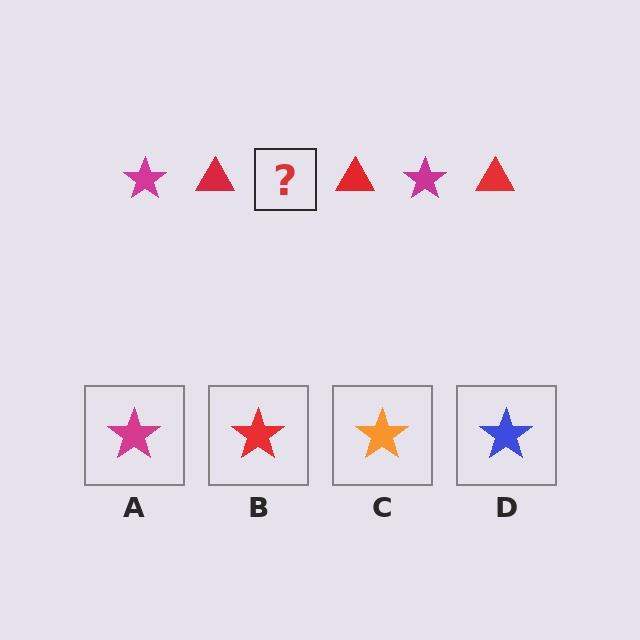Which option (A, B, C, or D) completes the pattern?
A.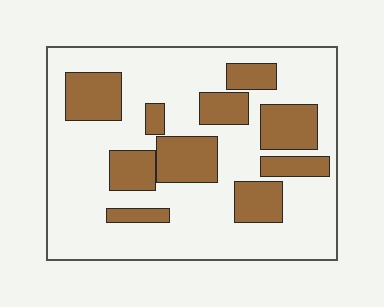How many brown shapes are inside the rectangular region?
10.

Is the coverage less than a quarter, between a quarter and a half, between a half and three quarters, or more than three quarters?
Between a quarter and a half.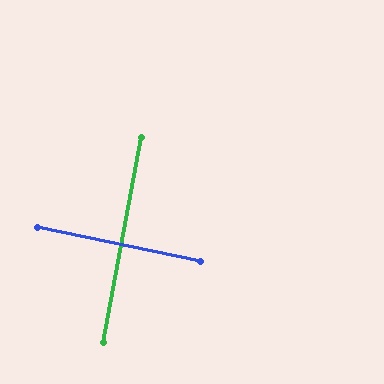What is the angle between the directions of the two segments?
Approximately 89 degrees.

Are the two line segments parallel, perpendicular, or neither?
Perpendicular — they meet at approximately 89°.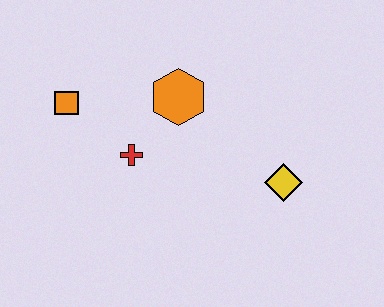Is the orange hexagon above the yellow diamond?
Yes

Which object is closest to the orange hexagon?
The red cross is closest to the orange hexagon.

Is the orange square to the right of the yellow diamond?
No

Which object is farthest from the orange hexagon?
The yellow diamond is farthest from the orange hexagon.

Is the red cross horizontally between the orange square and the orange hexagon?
Yes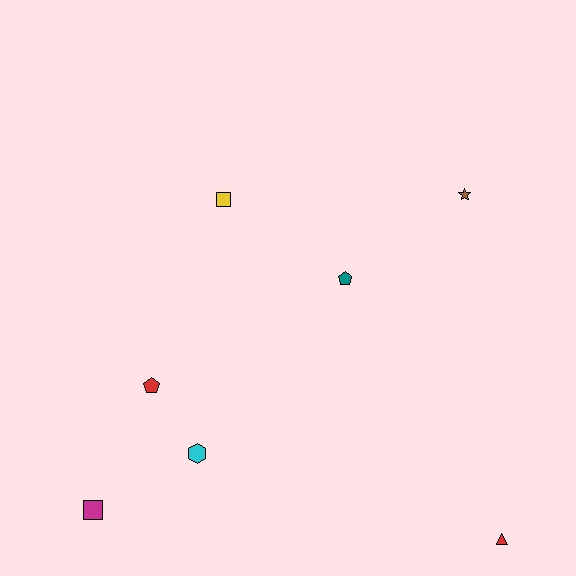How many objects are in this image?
There are 7 objects.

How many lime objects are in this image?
There are no lime objects.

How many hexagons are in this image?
There is 1 hexagon.